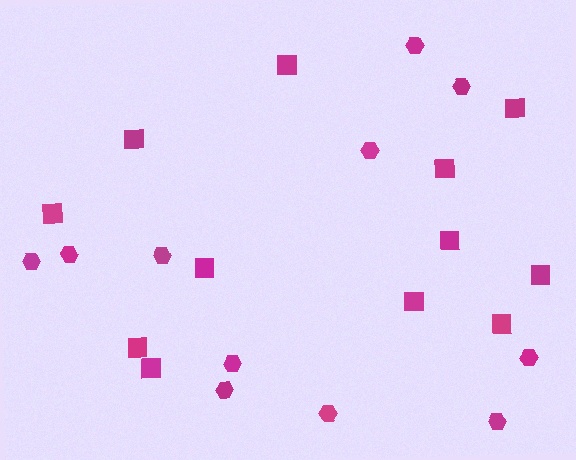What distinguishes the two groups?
There are 2 groups: one group of hexagons (11) and one group of squares (12).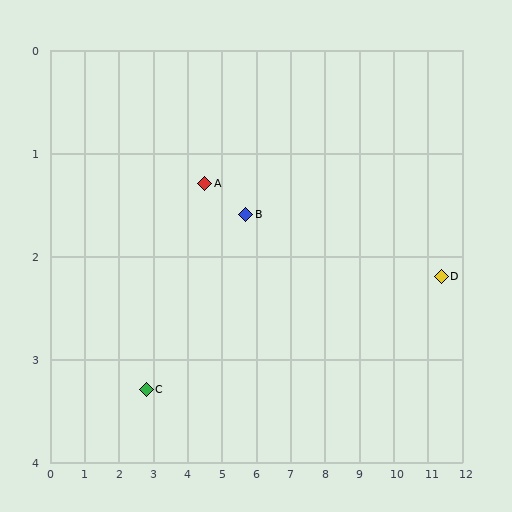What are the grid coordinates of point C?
Point C is at approximately (2.8, 3.3).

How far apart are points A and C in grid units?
Points A and C are about 2.6 grid units apart.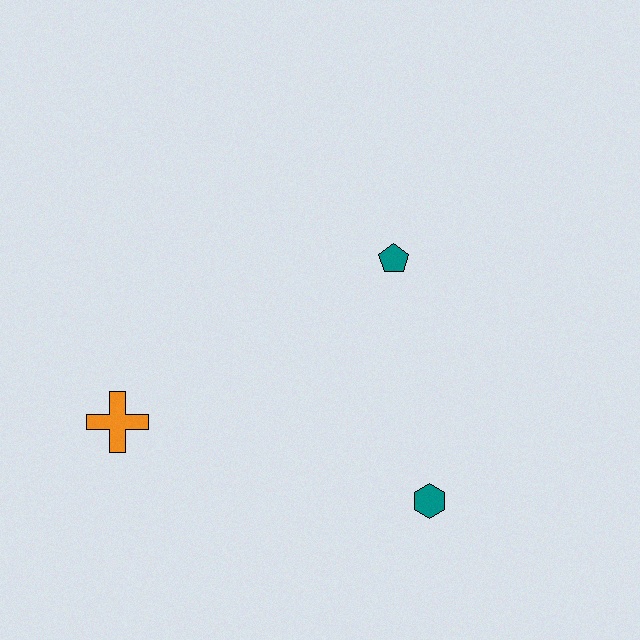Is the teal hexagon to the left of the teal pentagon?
No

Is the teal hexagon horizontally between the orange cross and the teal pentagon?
No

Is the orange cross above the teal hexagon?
Yes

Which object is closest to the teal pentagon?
The teal hexagon is closest to the teal pentagon.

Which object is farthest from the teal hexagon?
The orange cross is farthest from the teal hexagon.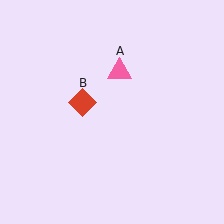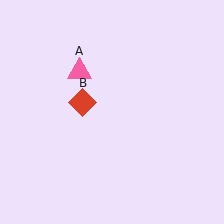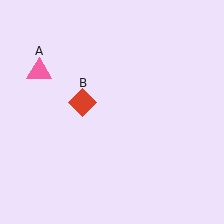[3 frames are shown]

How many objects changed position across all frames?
1 object changed position: pink triangle (object A).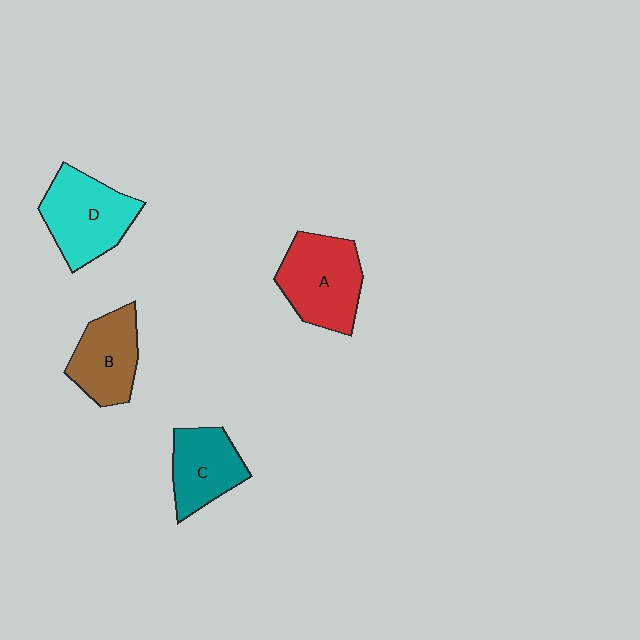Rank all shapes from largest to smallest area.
From largest to smallest: A (red), D (cyan), B (brown), C (teal).